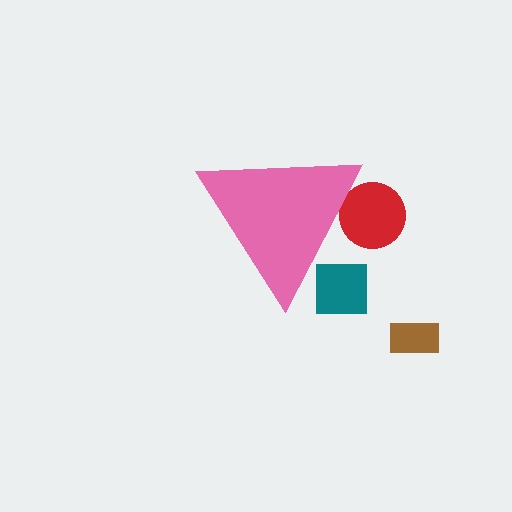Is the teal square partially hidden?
Yes, the teal square is partially hidden behind the pink triangle.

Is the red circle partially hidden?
Yes, the red circle is partially hidden behind the pink triangle.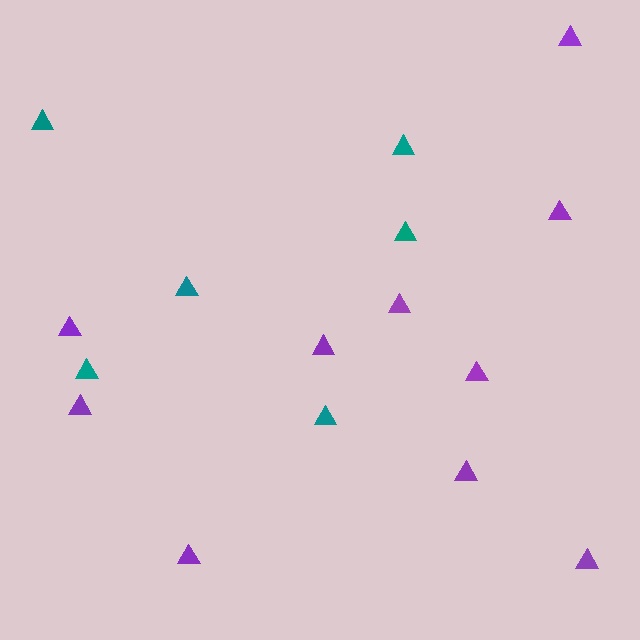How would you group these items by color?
There are 2 groups: one group of teal triangles (6) and one group of purple triangles (10).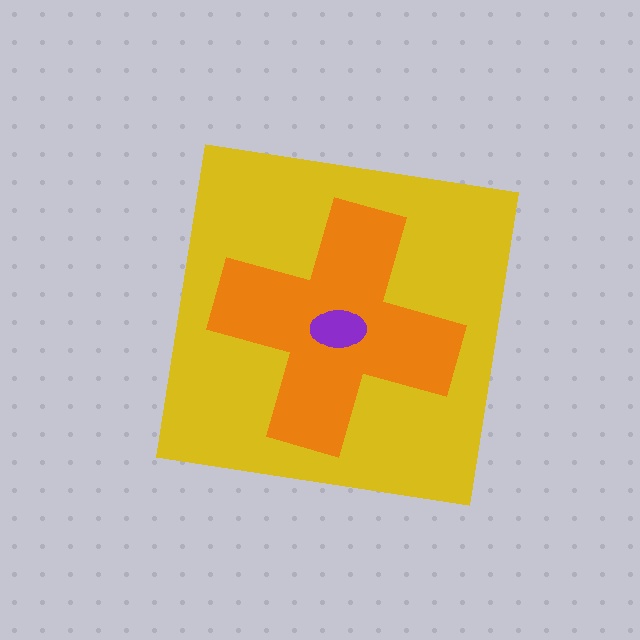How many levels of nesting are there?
3.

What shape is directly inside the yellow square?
The orange cross.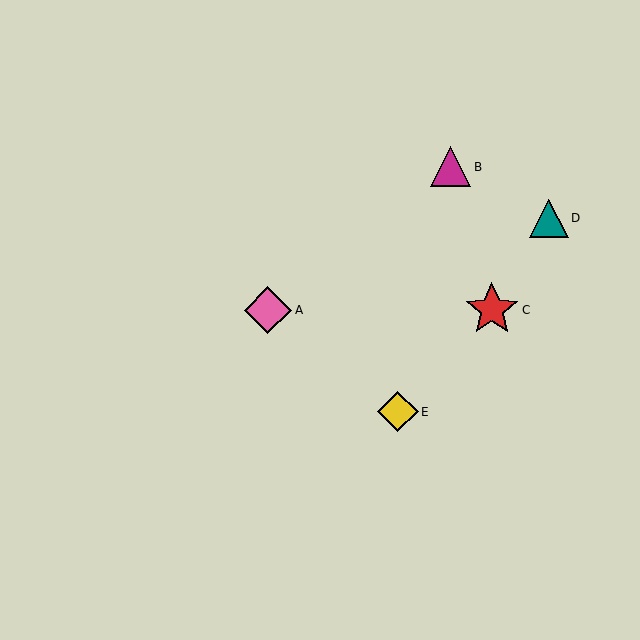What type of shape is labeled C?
Shape C is a red star.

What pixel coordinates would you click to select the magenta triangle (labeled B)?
Click at (451, 167) to select the magenta triangle B.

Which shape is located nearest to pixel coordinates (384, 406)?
The yellow diamond (labeled E) at (398, 412) is nearest to that location.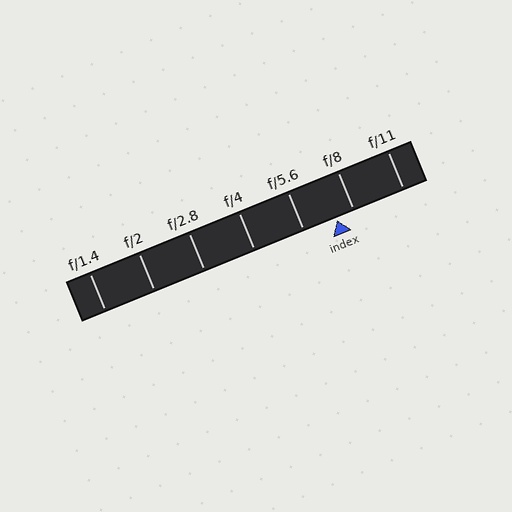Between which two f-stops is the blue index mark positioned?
The index mark is between f/5.6 and f/8.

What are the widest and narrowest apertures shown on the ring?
The widest aperture shown is f/1.4 and the narrowest is f/11.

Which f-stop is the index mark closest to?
The index mark is closest to f/8.